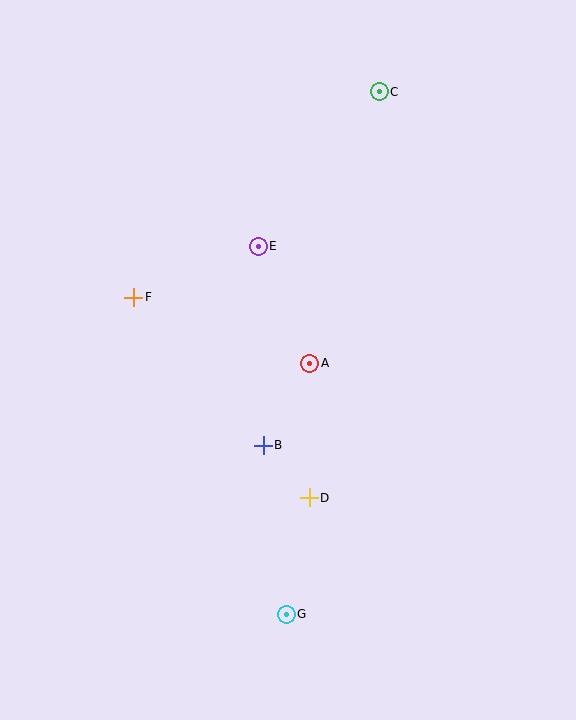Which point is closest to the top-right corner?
Point C is closest to the top-right corner.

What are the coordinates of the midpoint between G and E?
The midpoint between G and E is at (272, 430).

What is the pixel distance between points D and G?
The distance between D and G is 119 pixels.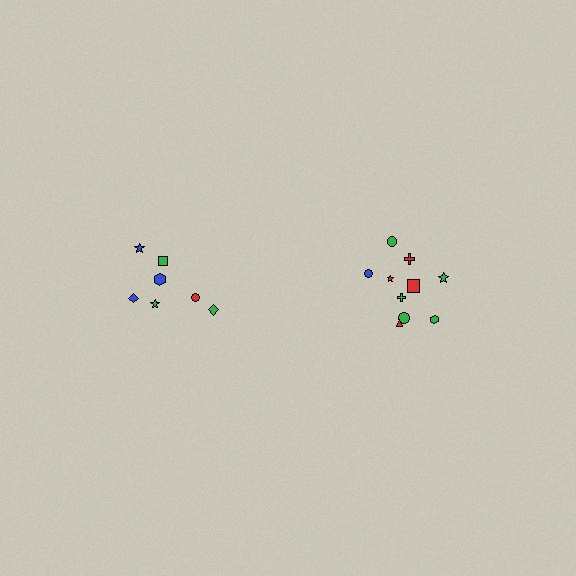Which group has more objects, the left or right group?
The right group.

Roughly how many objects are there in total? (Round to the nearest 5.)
Roughly 15 objects in total.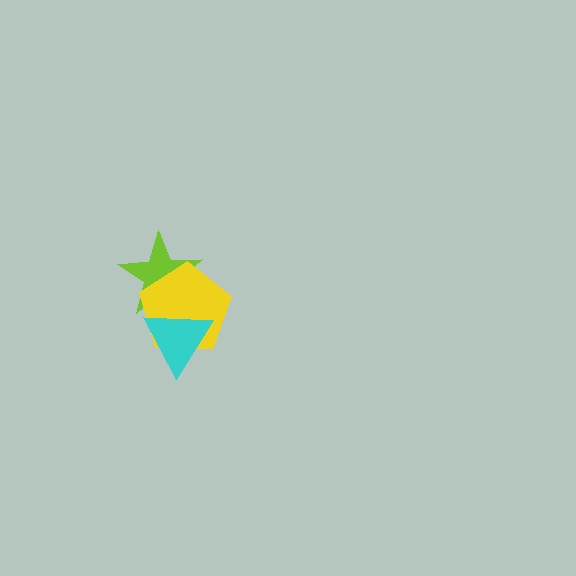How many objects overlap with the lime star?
2 objects overlap with the lime star.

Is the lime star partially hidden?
Yes, it is partially covered by another shape.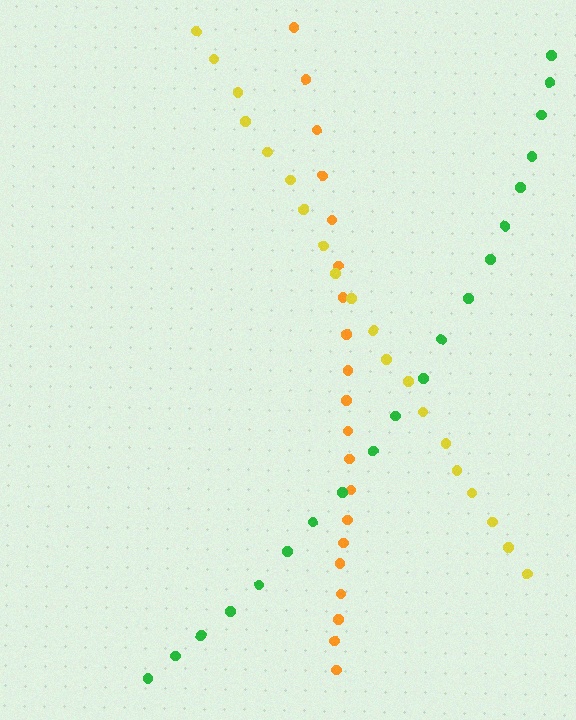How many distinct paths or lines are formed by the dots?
There are 3 distinct paths.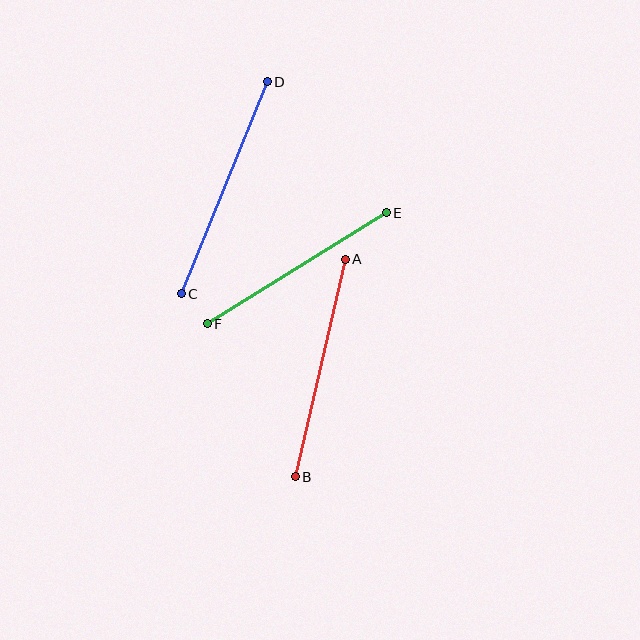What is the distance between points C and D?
The distance is approximately 229 pixels.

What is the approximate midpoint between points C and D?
The midpoint is at approximately (224, 188) pixels.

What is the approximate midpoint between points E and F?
The midpoint is at approximately (297, 268) pixels.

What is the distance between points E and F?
The distance is approximately 211 pixels.